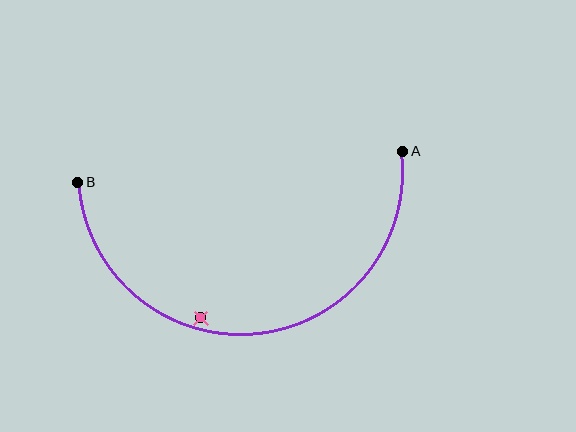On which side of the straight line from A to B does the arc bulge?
The arc bulges below the straight line connecting A and B.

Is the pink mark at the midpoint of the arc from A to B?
No — the pink mark does not lie on the arc at all. It sits slightly inside the curve.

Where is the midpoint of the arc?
The arc midpoint is the point on the curve farthest from the straight line joining A and B. It sits below that line.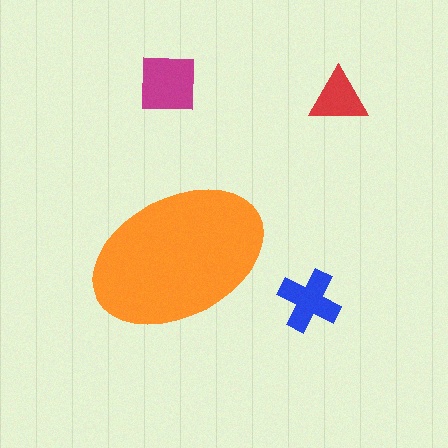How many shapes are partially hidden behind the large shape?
0 shapes are partially hidden.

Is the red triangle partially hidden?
No, the red triangle is fully visible.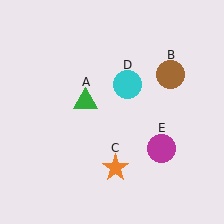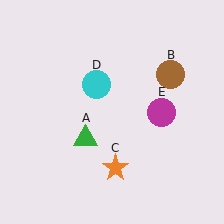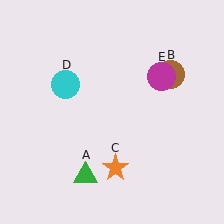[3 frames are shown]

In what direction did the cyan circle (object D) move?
The cyan circle (object D) moved left.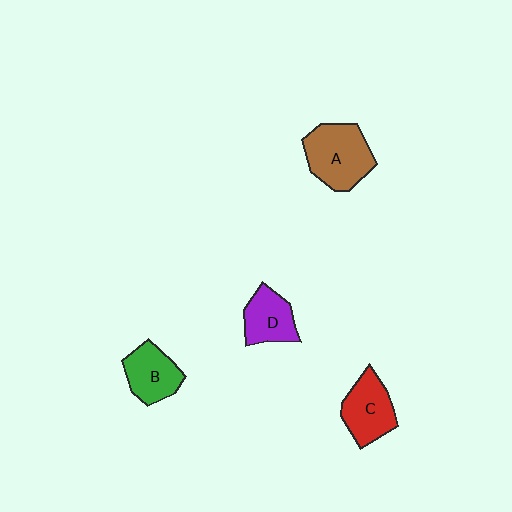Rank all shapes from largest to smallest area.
From largest to smallest: A (brown), C (red), B (green), D (purple).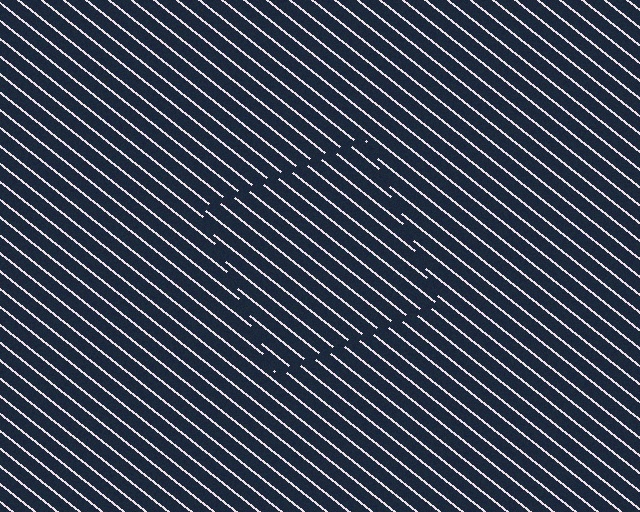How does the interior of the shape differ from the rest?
The interior of the shape contains the same grating, shifted by half a period — the contour is defined by the phase discontinuity where line-ends from the inner and outer gratings abut.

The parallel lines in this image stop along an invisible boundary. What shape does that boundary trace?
An illusory square. The interior of the shape contains the same grating, shifted by half a period — the contour is defined by the phase discontinuity where line-ends from the inner and outer gratings abut.